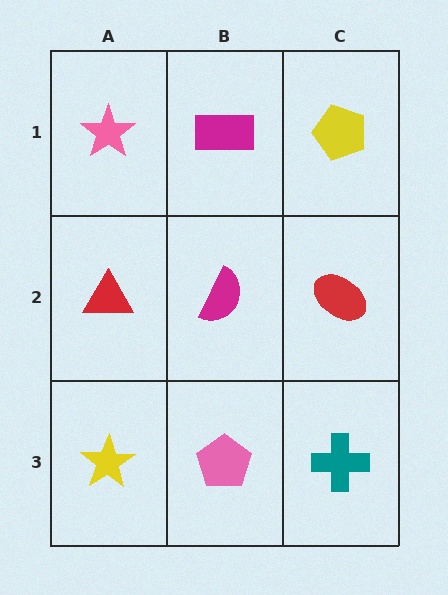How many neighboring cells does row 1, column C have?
2.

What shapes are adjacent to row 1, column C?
A red ellipse (row 2, column C), a magenta rectangle (row 1, column B).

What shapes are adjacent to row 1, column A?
A red triangle (row 2, column A), a magenta rectangle (row 1, column B).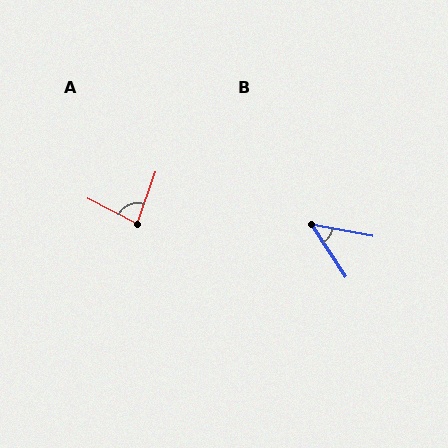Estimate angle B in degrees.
Approximately 46 degrees.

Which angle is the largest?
A, at approximately 83 degrees.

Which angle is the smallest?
B, at approximately 46 degrees.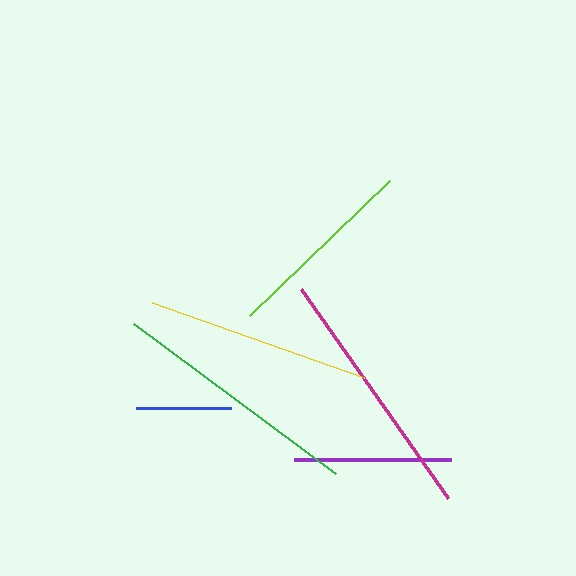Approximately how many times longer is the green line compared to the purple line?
The green line is approximately 1.6 times the length of the purple line.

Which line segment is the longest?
The magenta line is the longest at approximately 256 pixels.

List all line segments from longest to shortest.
From longest to shortest: magenta, green, yellow, lime, purple, blue.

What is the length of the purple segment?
The purple segment is approximately 158 pixels long.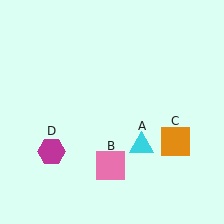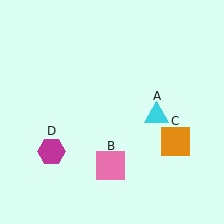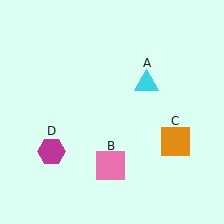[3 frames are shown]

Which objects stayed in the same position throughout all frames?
Pink square (object B) and orange square (object C) and magenta hexagon (object D) remained stationary.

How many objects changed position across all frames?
1 object changed position: cyan triangle (object A).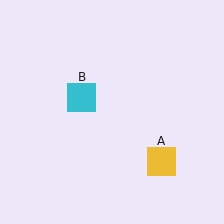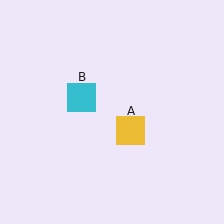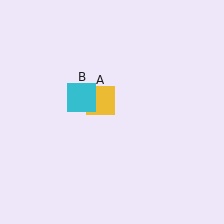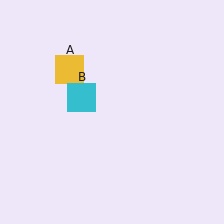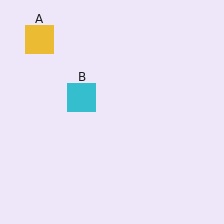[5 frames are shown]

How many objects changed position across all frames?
1 object changed position: yellow square (object A).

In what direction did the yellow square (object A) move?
The yellow square (object A) moved up and to the left.